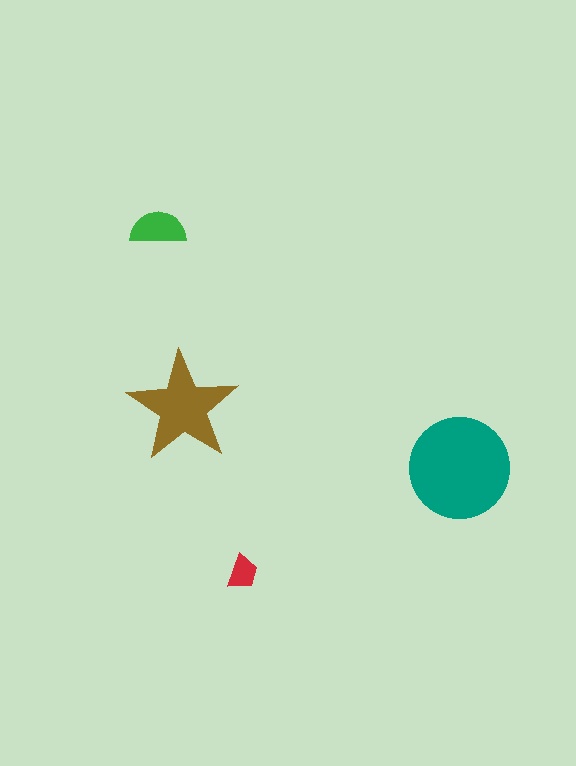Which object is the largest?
The teal circle.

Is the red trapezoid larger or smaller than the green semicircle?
Smaller.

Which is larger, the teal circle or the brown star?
The teal circle.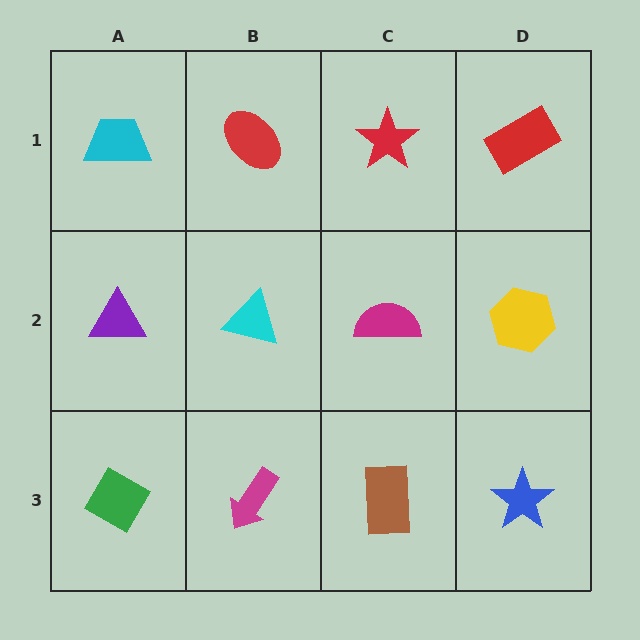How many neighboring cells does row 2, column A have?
3.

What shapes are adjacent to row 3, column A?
A purple triangle (row 2, column A), a magenta arrow (row 3, column B).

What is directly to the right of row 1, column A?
A red ellipse.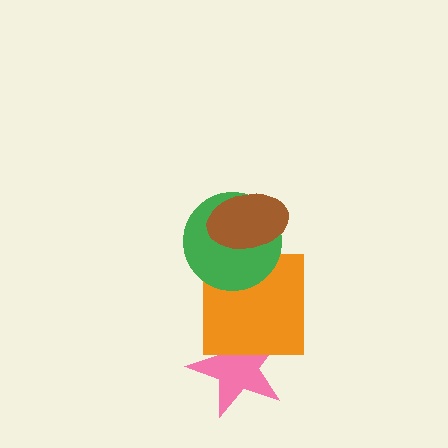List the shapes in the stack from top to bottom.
From top to bottom: the brown ellipse, the green circle, the orange square, the pink star.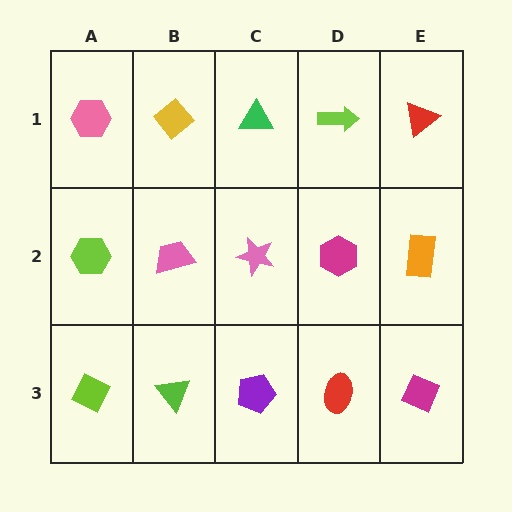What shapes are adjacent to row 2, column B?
A yellow diamond (row 1, column B), a lime triangle (row 3, column B), a lime hexagon (row 2, column A), a pink star (row 2, column C).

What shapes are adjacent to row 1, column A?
A lime hexagon (row 2, column A), a yellow diamond (row 1, column B).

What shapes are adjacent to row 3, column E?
An orange rectangle (row 2, column E), a red ellipse (row 3, column D).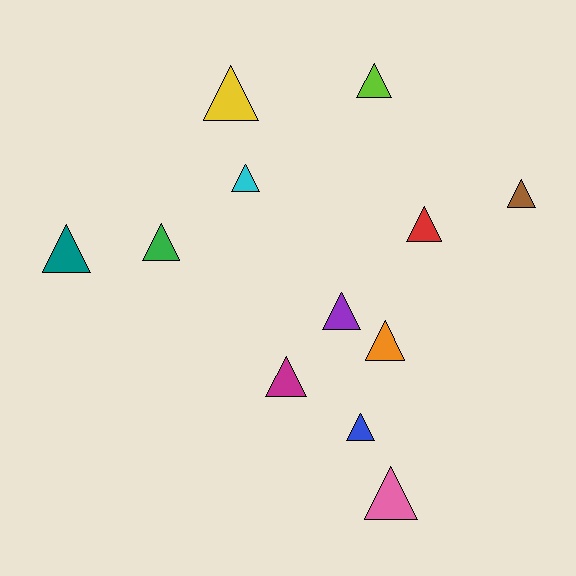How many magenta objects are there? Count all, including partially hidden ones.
There is 1 magenta object.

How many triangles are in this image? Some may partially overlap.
There are 12 triangles.